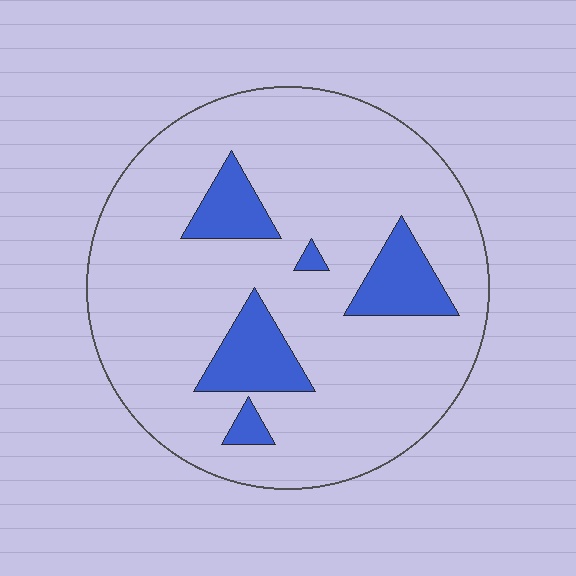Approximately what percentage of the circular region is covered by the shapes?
Approximately 15%.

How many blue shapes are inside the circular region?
5.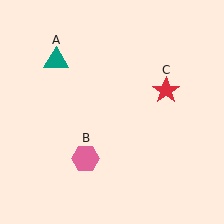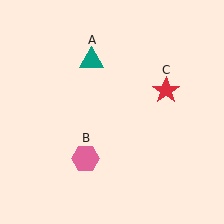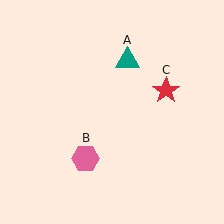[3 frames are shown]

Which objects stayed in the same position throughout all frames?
Pink hexagon (object B) and red star (object C) remained stationary.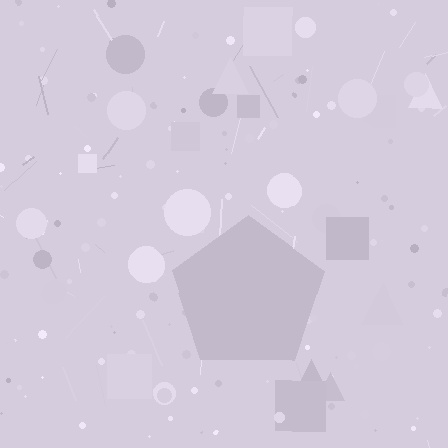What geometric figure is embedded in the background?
A pentagon is embedded in the background.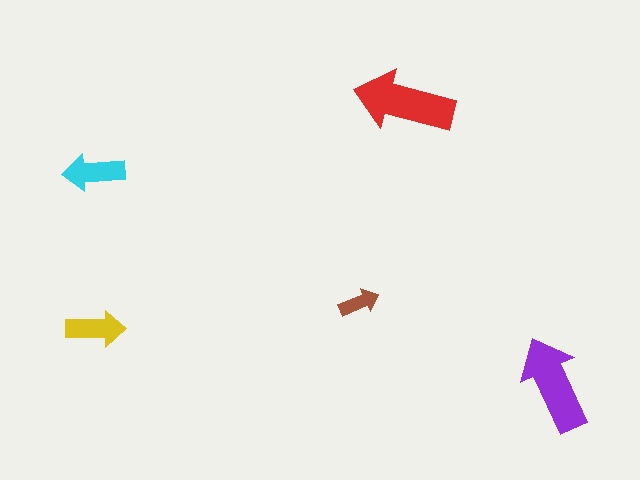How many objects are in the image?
There are 5 objects in the image.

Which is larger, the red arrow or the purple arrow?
The red one.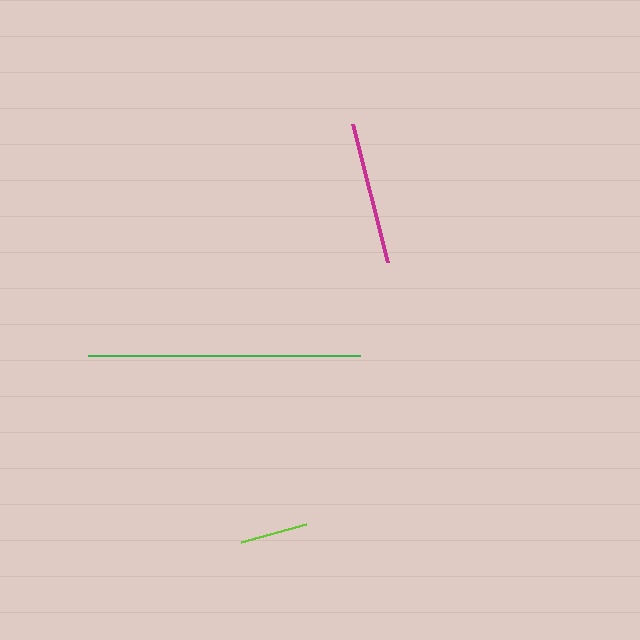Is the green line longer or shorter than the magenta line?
The green line is longer than the magenta line.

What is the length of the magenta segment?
The magenta segment is approximately 142 pixels long.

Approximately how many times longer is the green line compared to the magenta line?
The green line is approximately 1.9 times the length of the magenta line.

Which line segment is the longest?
The green line is the longest at approximately 273 pixels.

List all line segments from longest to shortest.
From longest to shortest: green, magenta, lime.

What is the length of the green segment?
The green segment is approximately 273 pixels long.